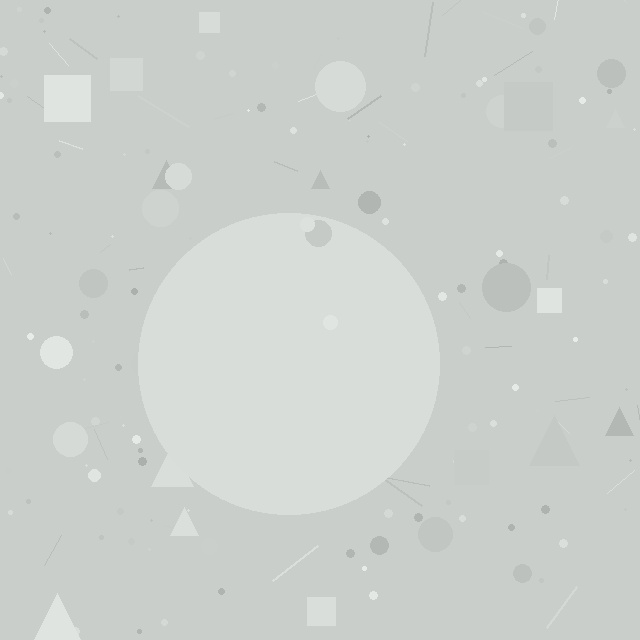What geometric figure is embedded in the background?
A circle is embedded in the background.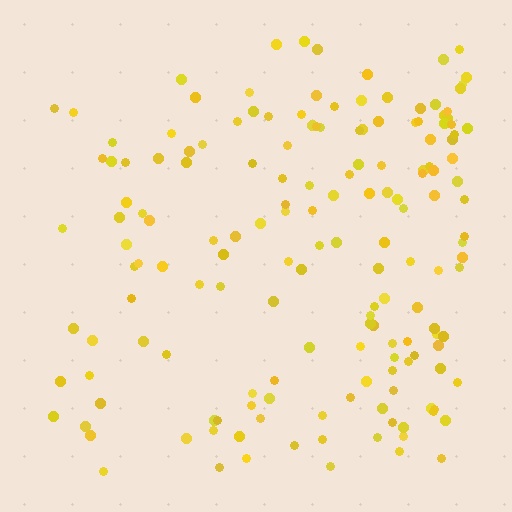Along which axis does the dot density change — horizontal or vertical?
Horizontal.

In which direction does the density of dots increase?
From left to right, with the right side densest.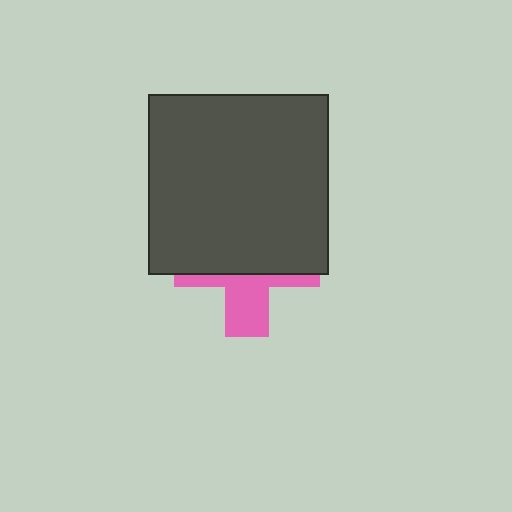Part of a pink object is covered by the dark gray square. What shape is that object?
It is a cross.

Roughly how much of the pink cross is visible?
A small part of it is visible (roughly 36%).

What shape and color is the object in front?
The object in front is a dark gray square.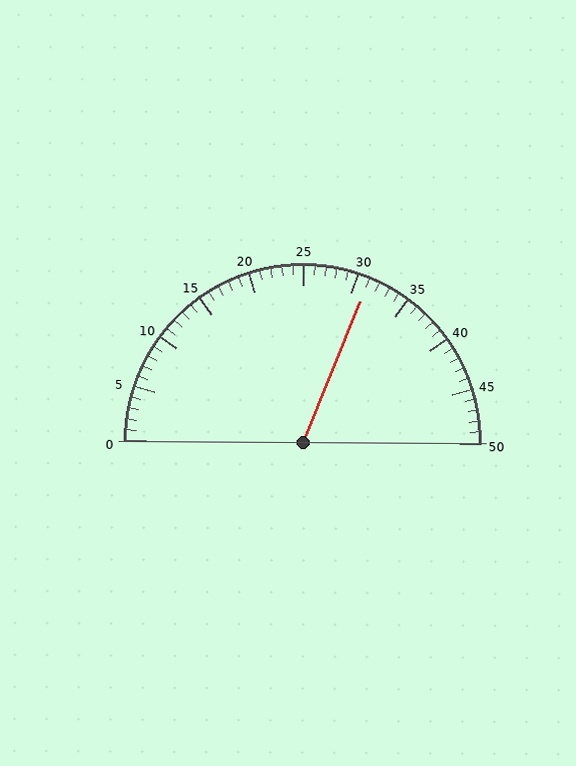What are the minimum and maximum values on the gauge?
The gauge ranges from 0 to 50.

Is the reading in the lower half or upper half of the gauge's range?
The reading is in the upper half of the range (0 to 50).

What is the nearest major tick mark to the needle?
The nearest major tick mark is 30.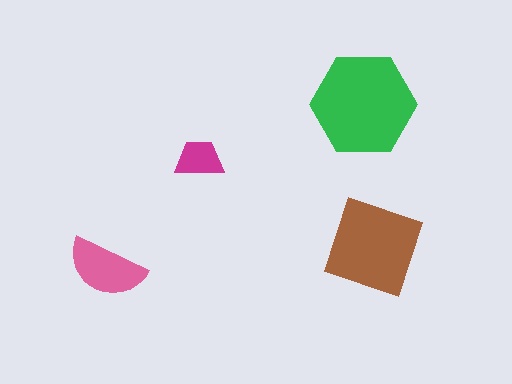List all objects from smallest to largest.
The magenta trapezoid, the pink semicircle, the brown diamond, the green hexagon.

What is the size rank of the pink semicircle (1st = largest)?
3rd.